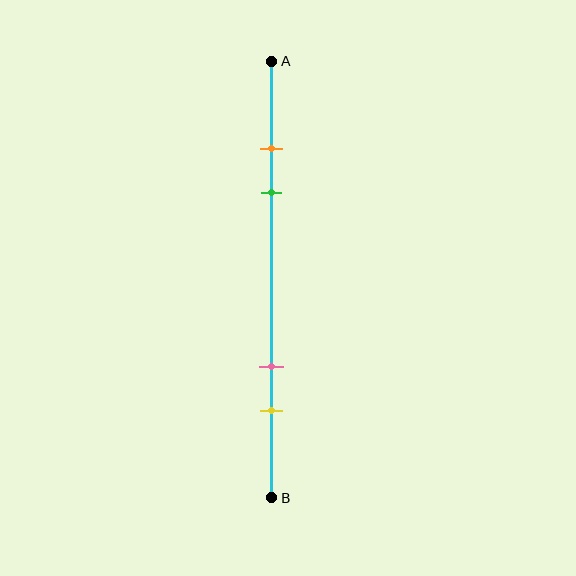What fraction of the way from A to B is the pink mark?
The pink mark is approximately 70% (0.7) of the way from A to B.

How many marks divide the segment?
There are 4 marks dividing the segment.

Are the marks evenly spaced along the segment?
No, the marks are not evenly spaced.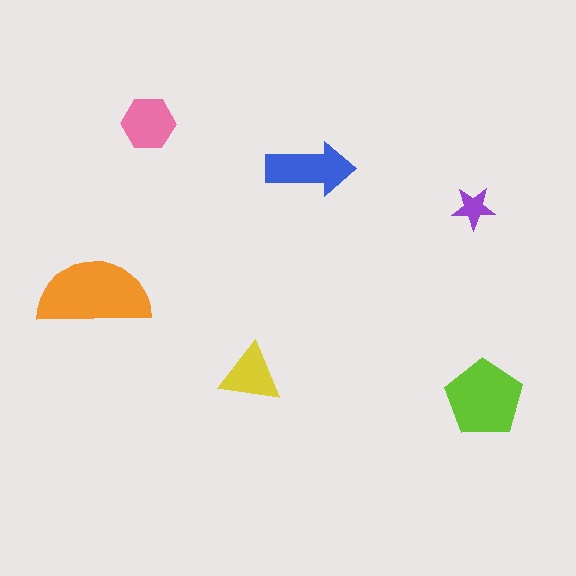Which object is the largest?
The orange semicircle.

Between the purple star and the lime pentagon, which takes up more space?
The lime pentagon.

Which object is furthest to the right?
The lime pentagon is rightmost.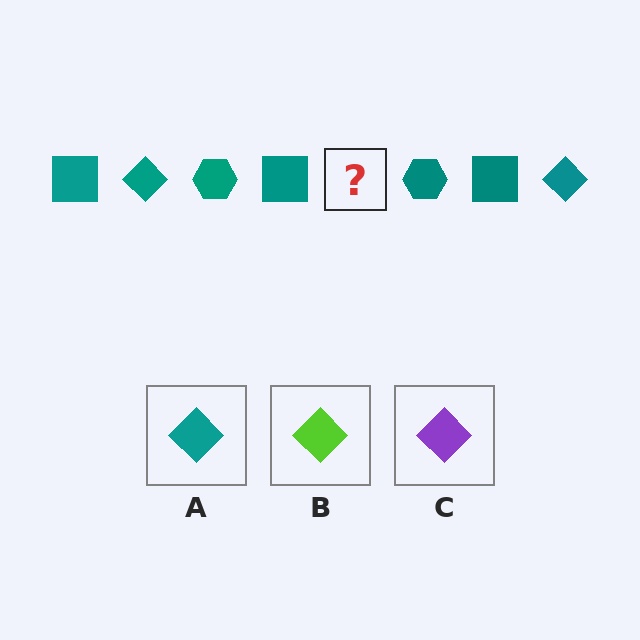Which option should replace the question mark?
Option A.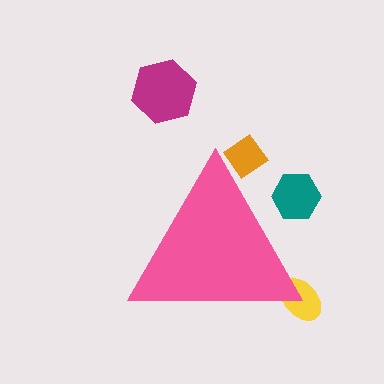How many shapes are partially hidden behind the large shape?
3 shapes are partially hidden.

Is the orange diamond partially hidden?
Yes, the orange diamond is partially hidden behind the pink triangle.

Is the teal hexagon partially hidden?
Yes, the teal hexagon is partially hidden behind the pink triangle.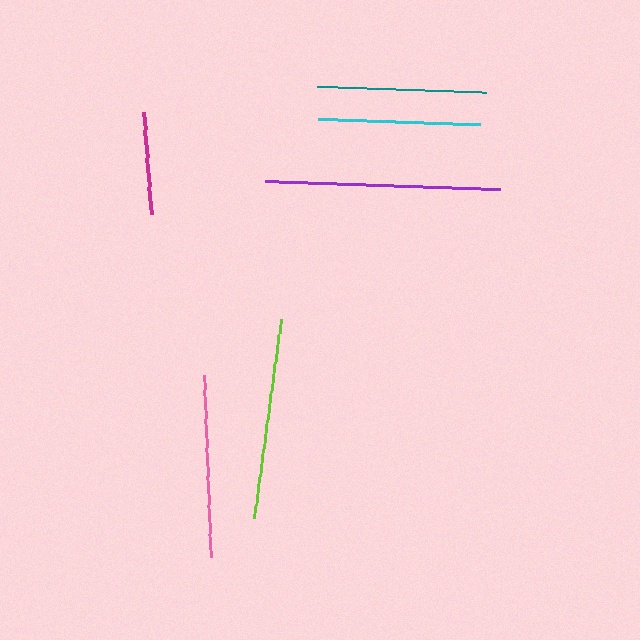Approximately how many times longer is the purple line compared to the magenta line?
The purple line is approximately 2.3 times the length of the magenta line.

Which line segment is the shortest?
The magenta line is the shortest at approximately 103 pixels.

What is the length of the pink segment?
The pink segment is approximately 183 pixels long.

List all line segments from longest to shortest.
From longest to shortest: purple, lime, pink, teal, cyan, magenta.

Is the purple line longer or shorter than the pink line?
The purple line is longer than the pink line.